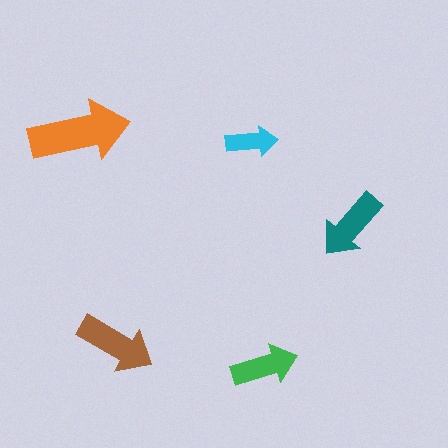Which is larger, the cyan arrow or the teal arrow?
The teal one.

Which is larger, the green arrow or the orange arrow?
The orange one.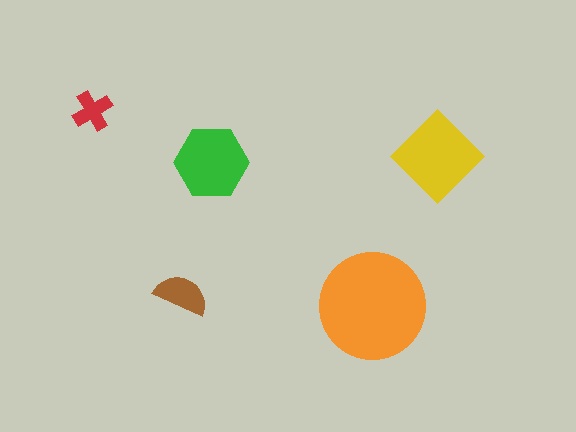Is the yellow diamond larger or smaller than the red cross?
Larger.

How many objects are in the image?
There are 5 objects in the image.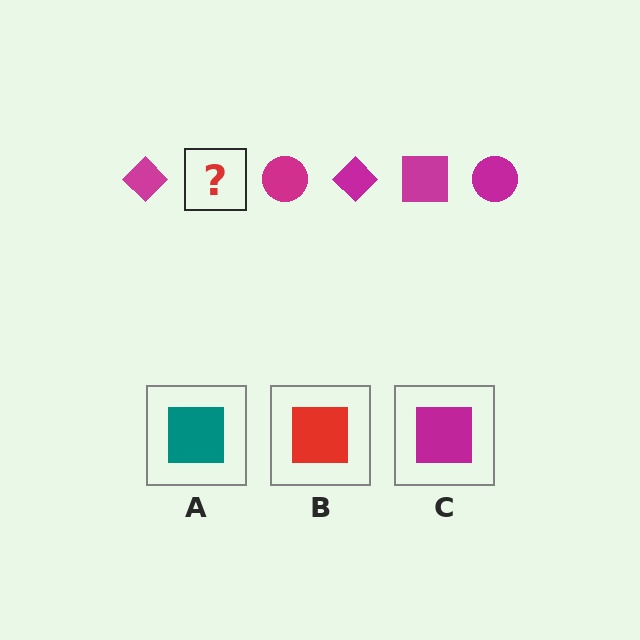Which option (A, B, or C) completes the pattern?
C.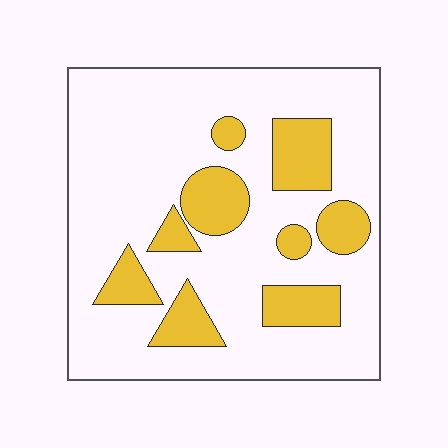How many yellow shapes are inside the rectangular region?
9.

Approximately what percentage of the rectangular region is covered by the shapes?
Approximately 25%.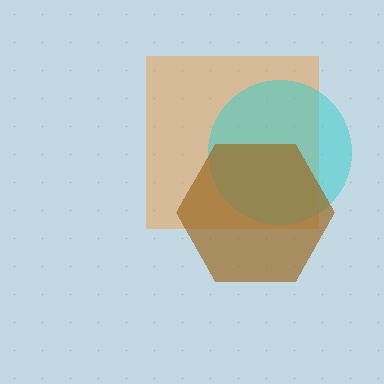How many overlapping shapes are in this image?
There are 3 overlapping shapes in the image.